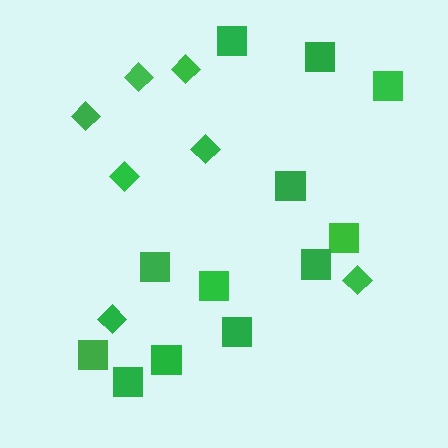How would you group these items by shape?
There are 2 groups: one group of squares (12) and one group of diamonds (7).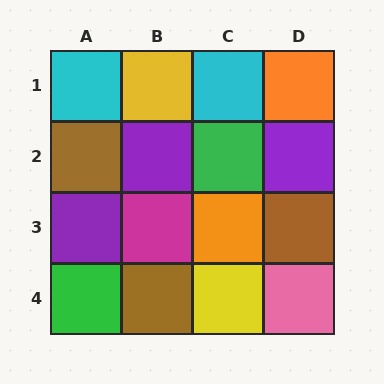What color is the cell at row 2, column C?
Green.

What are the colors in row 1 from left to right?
Cyan, yellow, cyan, orange.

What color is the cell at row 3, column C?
Orange.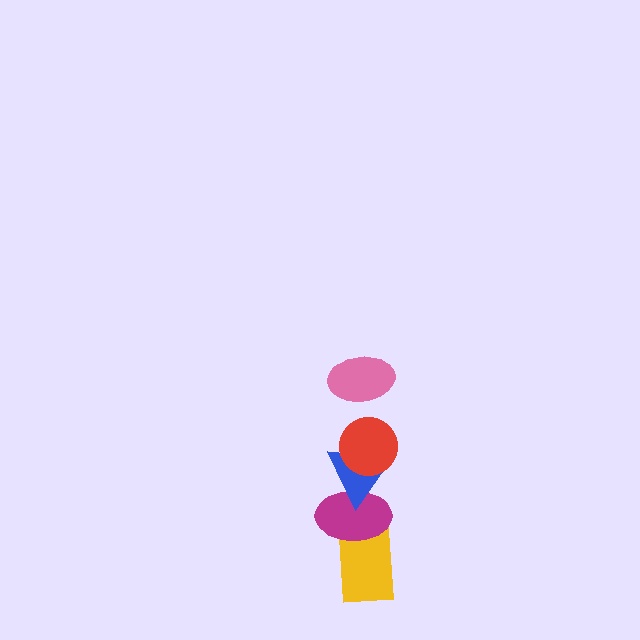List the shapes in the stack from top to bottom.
From top to bottom: the pink ellipse, the red circle, the blue triangle, the magenta ellipse, the yellow rectangle.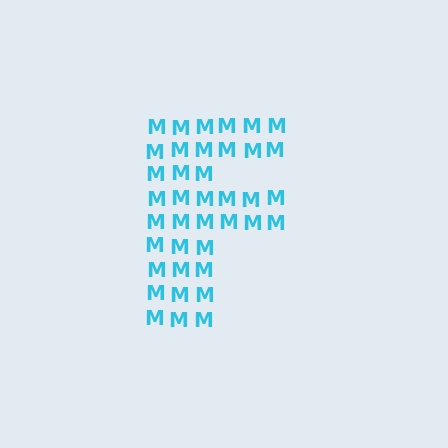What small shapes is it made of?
It is made of small letter M's.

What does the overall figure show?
The overall figure shows the letter F.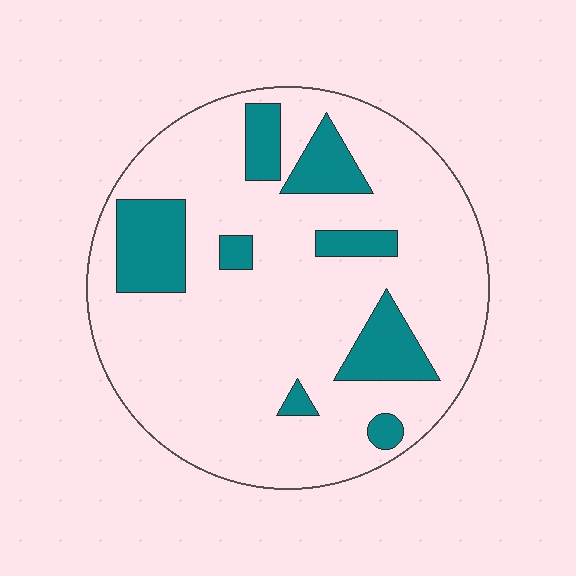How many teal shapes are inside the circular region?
8.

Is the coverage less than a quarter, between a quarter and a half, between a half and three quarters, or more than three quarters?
Less than a quarter.